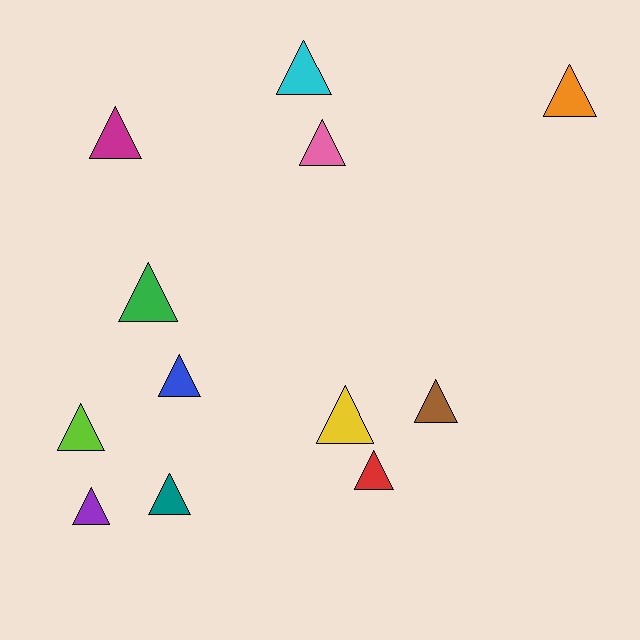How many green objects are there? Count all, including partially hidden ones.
There is 1 green object.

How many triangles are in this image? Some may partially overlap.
There are 12 triangles.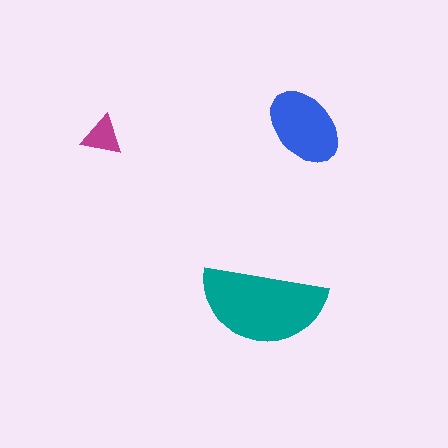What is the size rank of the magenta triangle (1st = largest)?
3rd.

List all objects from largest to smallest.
The teal semicircle, the blue ellipse, the magenta triangle.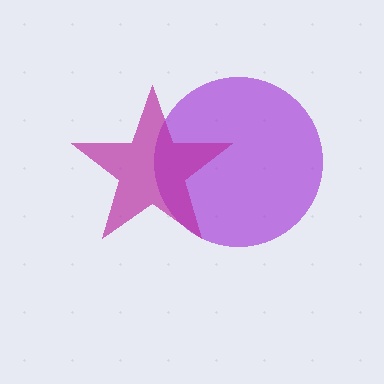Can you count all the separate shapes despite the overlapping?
Yes, there are 2 separate shapes.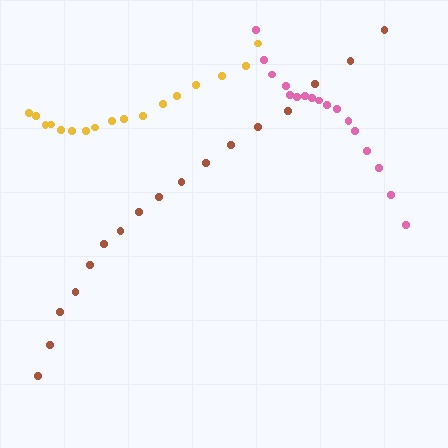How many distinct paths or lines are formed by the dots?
There are 3 distinct paths.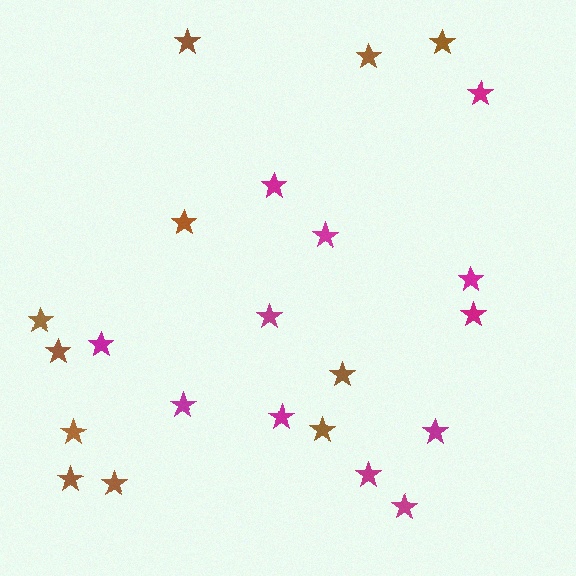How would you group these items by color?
There are 2 groups: one group of magenta stars (12) and one group of brown stars (11).